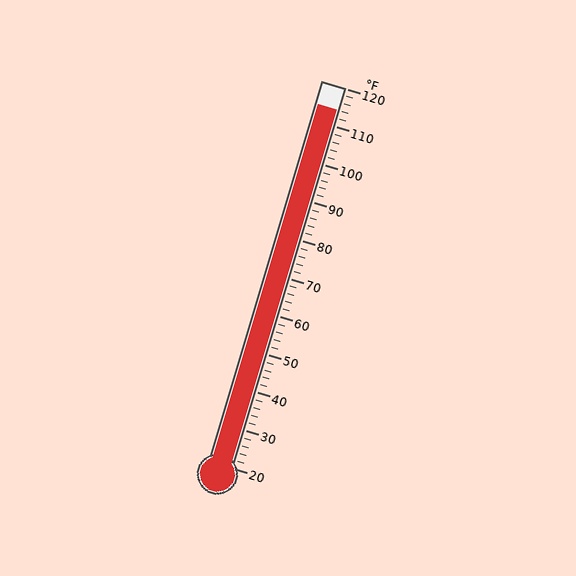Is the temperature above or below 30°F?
The temperature is above 30°F.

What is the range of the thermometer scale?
The thermometer scale ranges from 20°F to 120°F.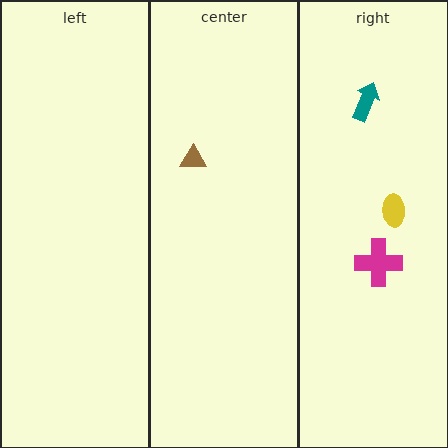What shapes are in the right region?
The teal arrow, the magenta cross, the yellow ellipse.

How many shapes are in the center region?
1.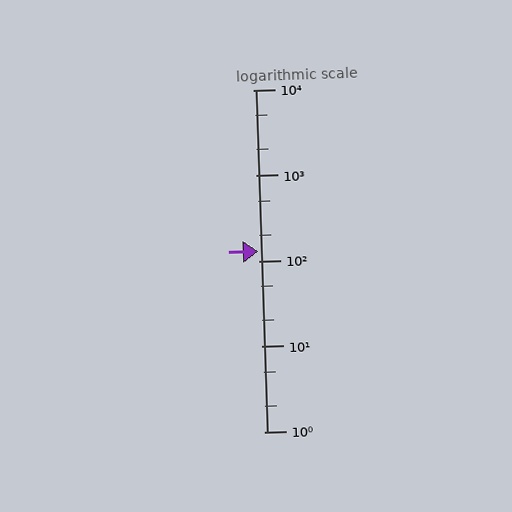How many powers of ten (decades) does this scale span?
The scale spans 4 decades, from 1 to 10000.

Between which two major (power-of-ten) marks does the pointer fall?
The pointer is between 100 and 1000.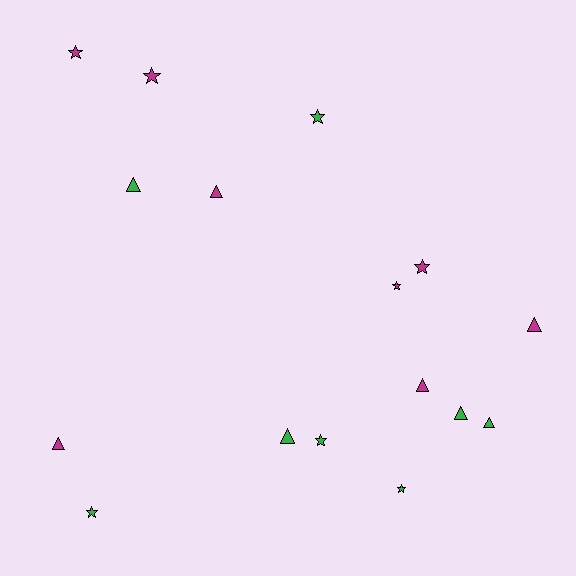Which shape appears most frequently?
Star, with 8 objects.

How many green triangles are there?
There are 4 green triangles.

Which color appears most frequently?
Magenta, with 8 objects.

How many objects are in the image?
There are 16 objects.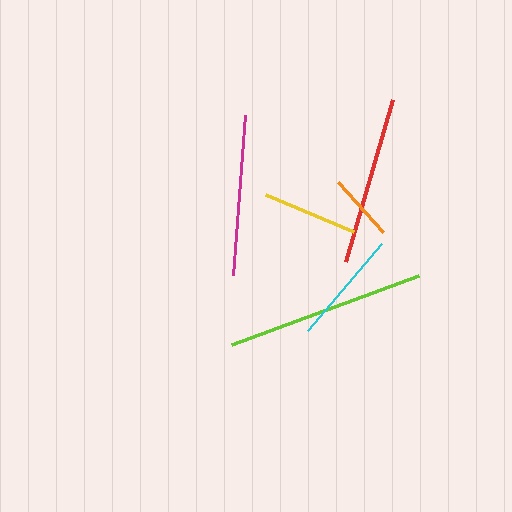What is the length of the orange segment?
The orange segment is approximately 67 pixels long.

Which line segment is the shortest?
The orange line is the shortest at approximately 67 pixels.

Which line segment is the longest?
The lime line is the longest at approximately 199 pixels.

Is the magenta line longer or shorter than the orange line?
The magenta line is longer than the orange line.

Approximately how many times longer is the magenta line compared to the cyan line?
The magenta line is approximately 1.4 times the length of the cyan line.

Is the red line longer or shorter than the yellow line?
The red line is longer than the yellow line.